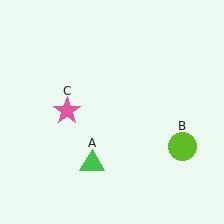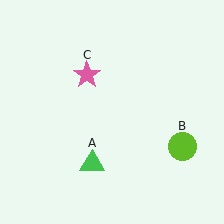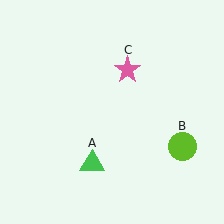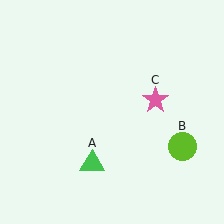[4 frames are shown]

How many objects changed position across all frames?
1 object changed position: pink star (object C).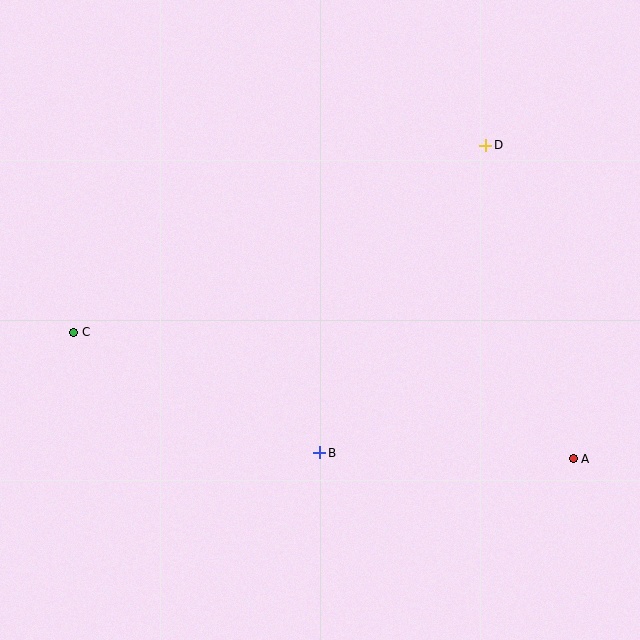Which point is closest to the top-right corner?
Point D is closest to the top-right corner.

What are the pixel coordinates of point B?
Point B is at (320, 453).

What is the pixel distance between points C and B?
The distance between C and B is 274 pixels.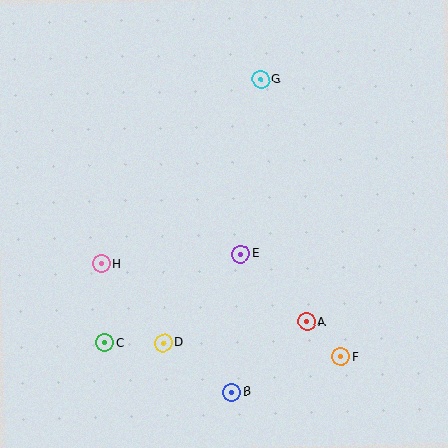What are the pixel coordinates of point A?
Point A is at (306, 322).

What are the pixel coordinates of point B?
Point B is at (232, 392).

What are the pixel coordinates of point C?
Point C is at (105, 343).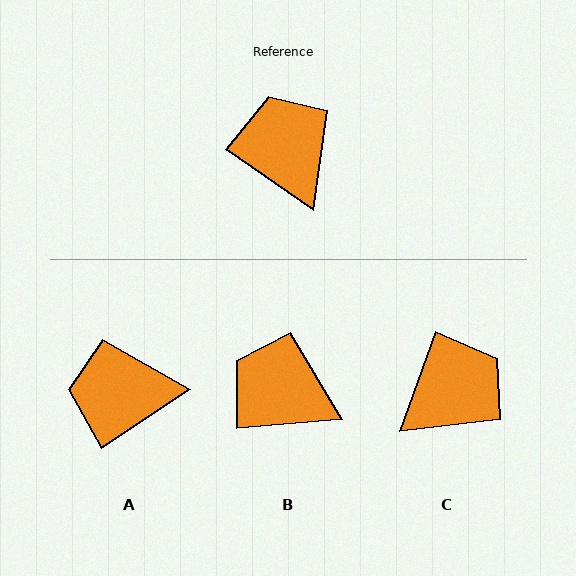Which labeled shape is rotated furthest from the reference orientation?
C, about 75 degrees away.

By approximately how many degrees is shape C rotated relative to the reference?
Approximately 75 degrees clockwise.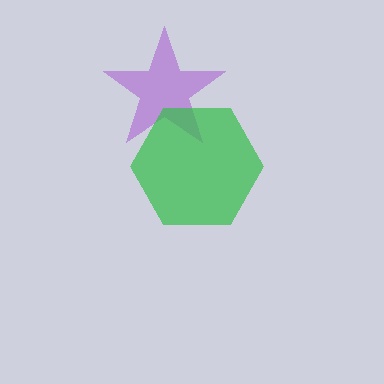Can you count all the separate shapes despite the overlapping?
Yes, there are 2 separate shapes.